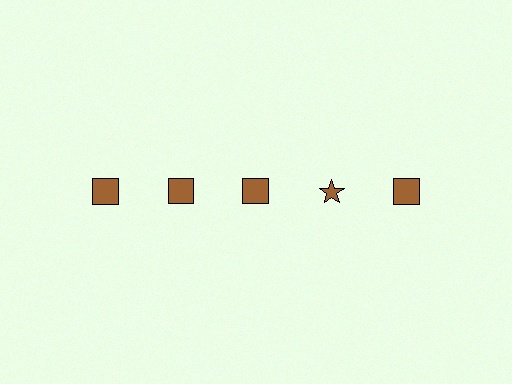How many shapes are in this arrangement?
There are 5 shapes arranged in a grid pattern.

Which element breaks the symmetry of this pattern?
The brown star in the top row, second from right column breaks the symmetry. All other shapes are brown squares.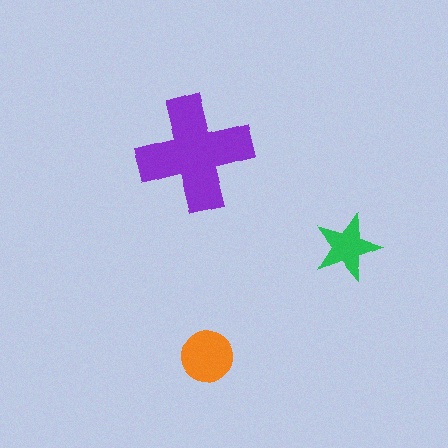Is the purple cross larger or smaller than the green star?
Larger.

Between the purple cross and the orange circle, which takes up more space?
The purple cross.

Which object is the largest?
The purple cross.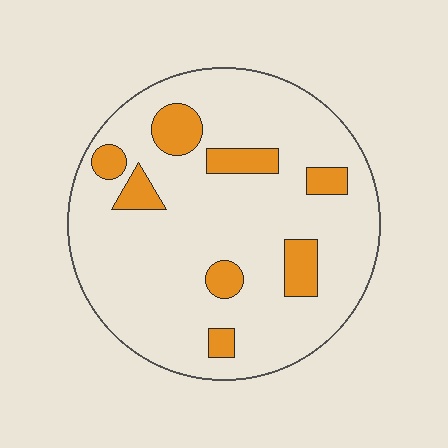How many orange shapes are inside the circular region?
8.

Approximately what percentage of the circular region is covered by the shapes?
Approximately 15%.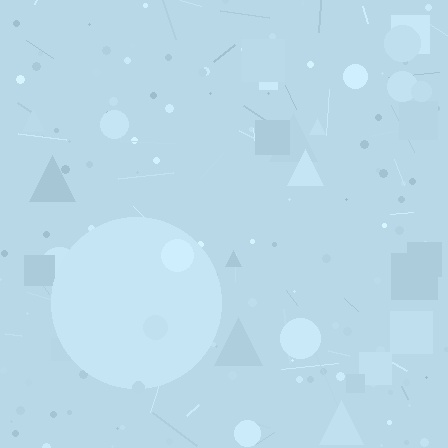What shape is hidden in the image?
A circle is hidden in the image.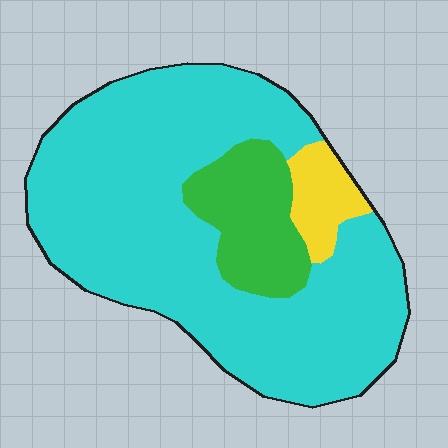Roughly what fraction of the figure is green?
Green takes up less than a quarter of the figure.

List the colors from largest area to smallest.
From largest to smallest: cyan, green, yellow.